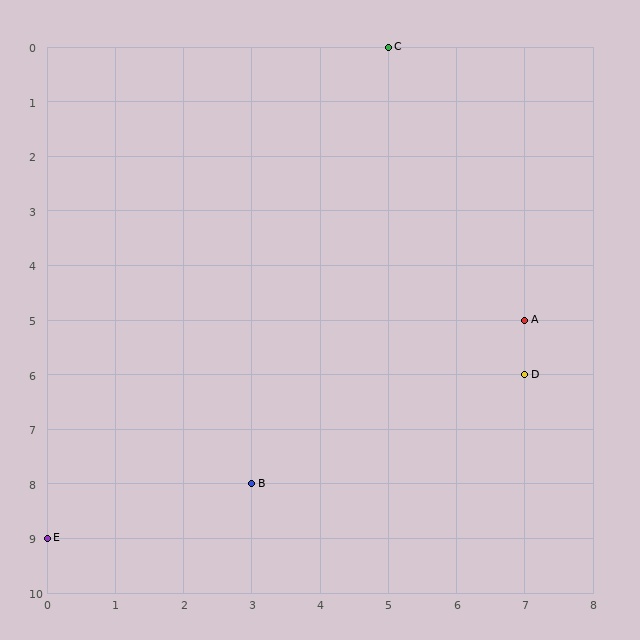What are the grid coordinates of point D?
Point D is at grid coordinates (7, 6).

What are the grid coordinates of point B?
Point B is at grid coordinates (3, 8).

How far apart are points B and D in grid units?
Points B and D are 4 columns and 2 rows apart (about 4.5 grid units diagonally).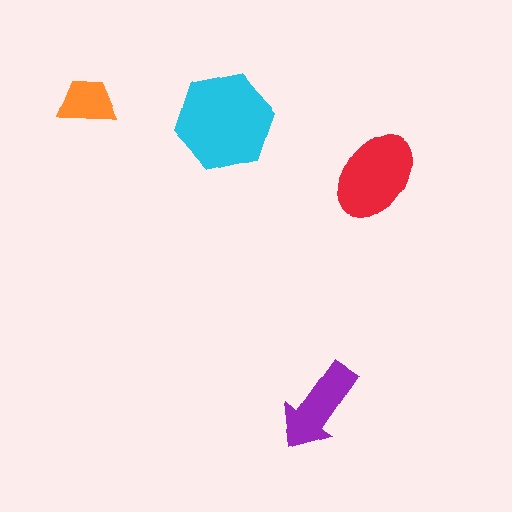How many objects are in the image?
There are 4 objects in the image.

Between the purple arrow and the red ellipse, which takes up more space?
The red ellipse.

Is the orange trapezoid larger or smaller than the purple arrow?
Smaller.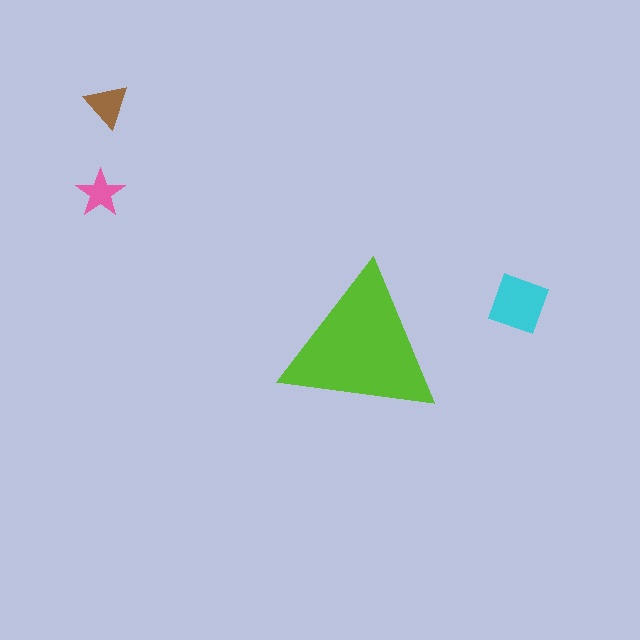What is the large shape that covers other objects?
A lime triangle.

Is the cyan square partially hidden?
No, the cyan square is fully visible.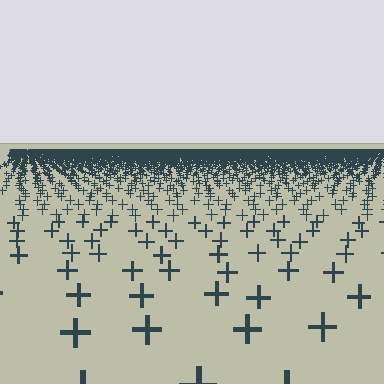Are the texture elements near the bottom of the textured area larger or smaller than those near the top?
Larger. Near the bottom, elements are closer to the viewer and appear at a bigger on-screen size.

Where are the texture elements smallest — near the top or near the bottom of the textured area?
Near the top.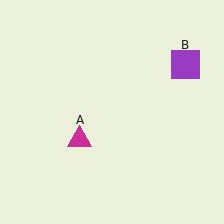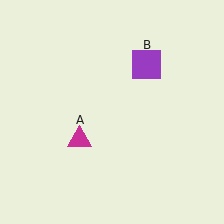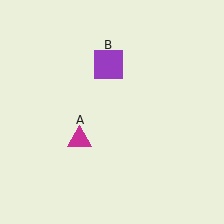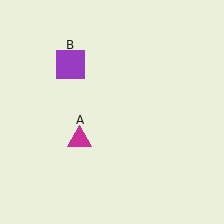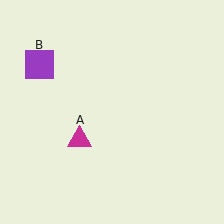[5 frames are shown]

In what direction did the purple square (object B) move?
The purple square (object B) moved left.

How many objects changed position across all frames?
1 object changed position: purple square (object B).